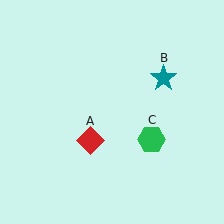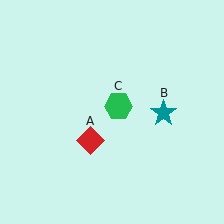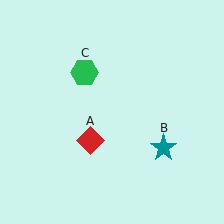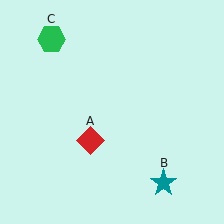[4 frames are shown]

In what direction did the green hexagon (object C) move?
The green hexagon (object C) moved up and to the left.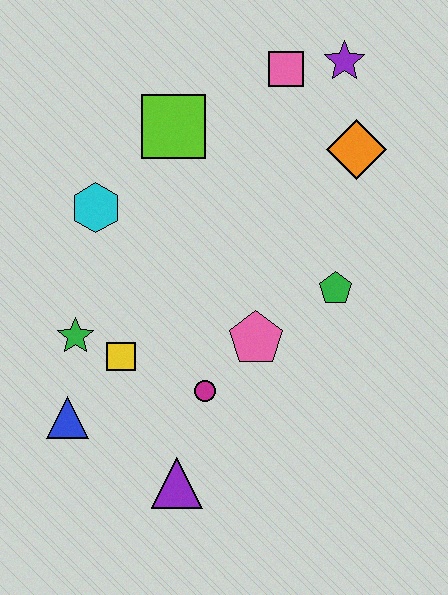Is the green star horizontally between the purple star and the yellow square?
No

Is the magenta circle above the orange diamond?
No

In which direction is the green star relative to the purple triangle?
The green star is above the purple triangle.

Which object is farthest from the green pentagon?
The blue triangle is farthest from the green pentagon.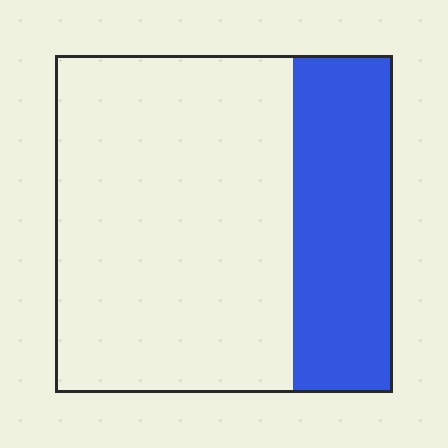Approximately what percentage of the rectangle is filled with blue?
Approximately 30%.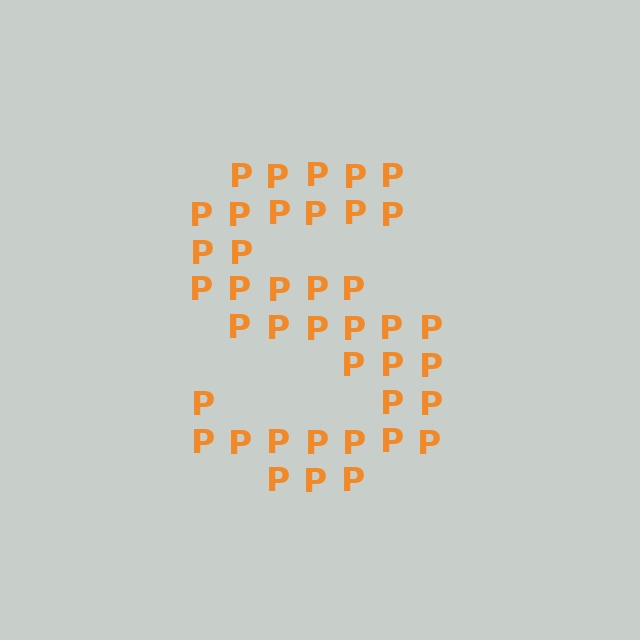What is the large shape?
The large shape is the letter S.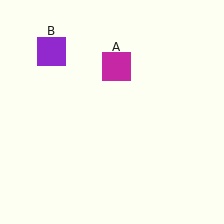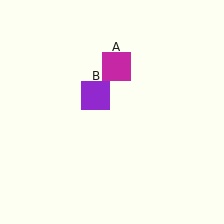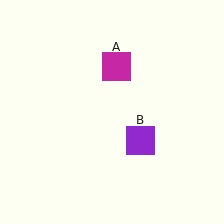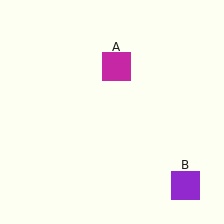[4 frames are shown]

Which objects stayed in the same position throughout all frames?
Magenta square (object A) remained stationary.